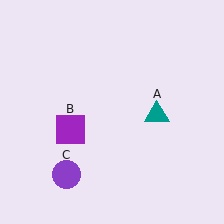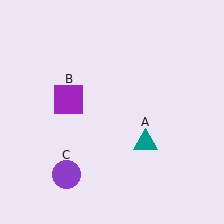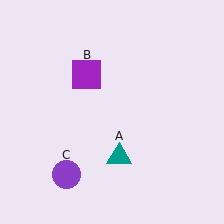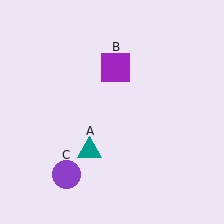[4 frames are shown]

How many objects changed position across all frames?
2 objects changed position: teal triangle (object A), purple square (object B).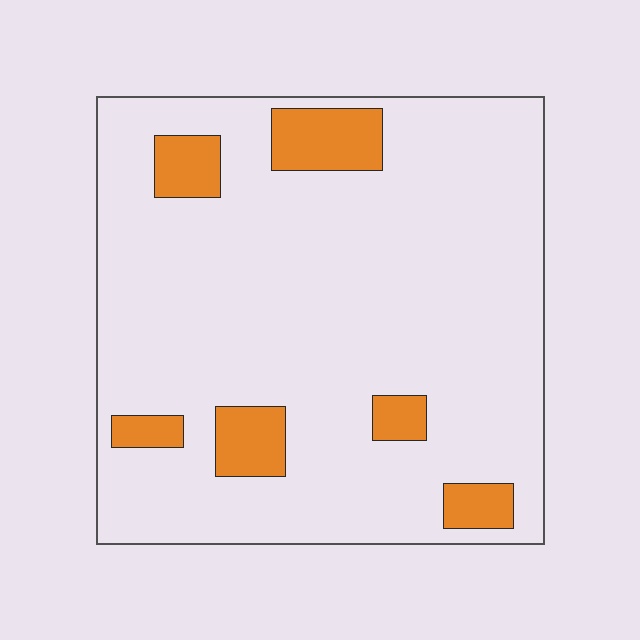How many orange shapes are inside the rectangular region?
6.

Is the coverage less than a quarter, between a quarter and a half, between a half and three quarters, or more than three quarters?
Less than a quarter.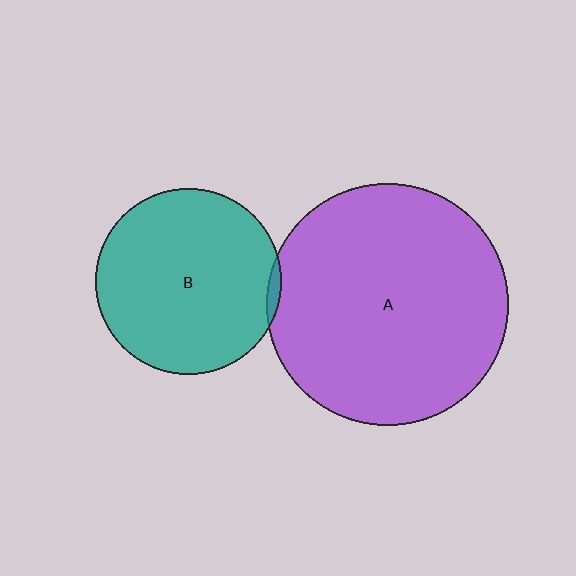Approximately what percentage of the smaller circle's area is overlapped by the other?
Approximately 5%.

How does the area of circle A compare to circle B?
Approximately 1.7 times.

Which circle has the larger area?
Circle A (purple).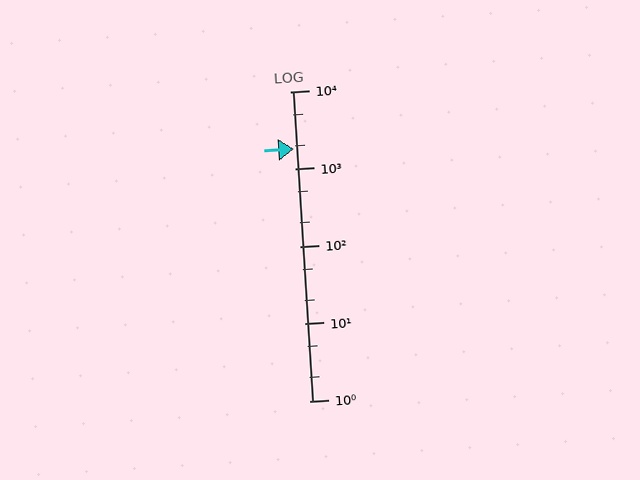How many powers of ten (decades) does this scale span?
The scale spans 4 decades, from 1 to 10000.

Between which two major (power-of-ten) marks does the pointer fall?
The pointer is between 1000 and 10000.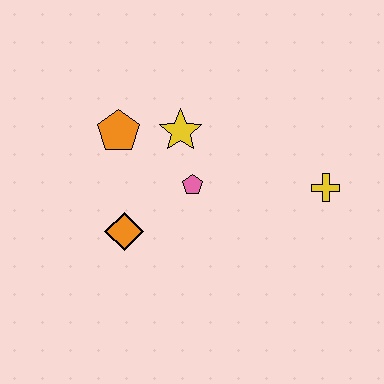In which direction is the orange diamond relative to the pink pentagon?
The orange diamond is to the left of the pink pentagon.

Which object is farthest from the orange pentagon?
The yellow cross is farthest from the orange pentagon.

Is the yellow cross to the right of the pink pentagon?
Yes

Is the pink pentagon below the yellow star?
Yes